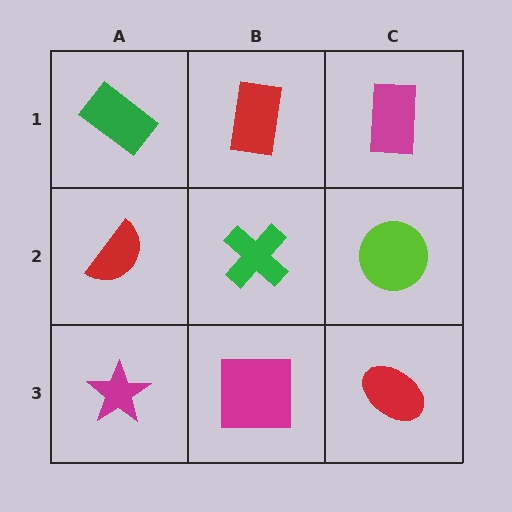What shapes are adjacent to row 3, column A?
A red semicircle (row 2, column A), a magenta square (row 3, column B).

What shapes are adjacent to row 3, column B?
A green cross (row 2, column B), a magenta star (row 3, column A), a red ellipse (row 3, column C).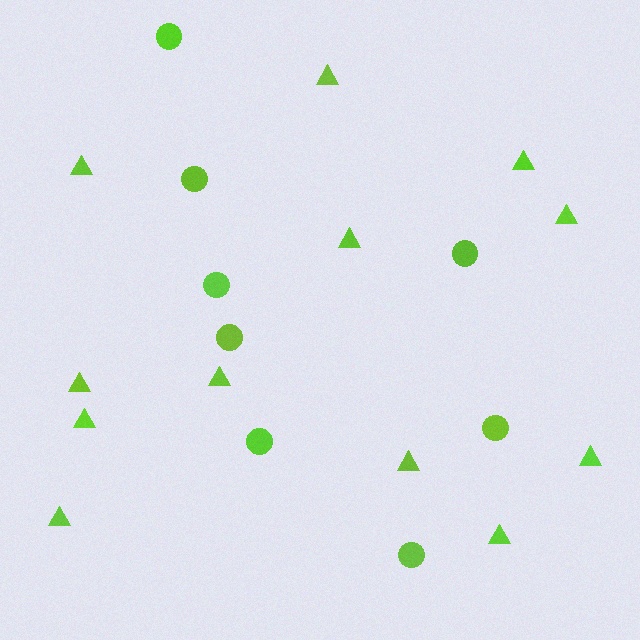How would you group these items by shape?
There are 2 groups: one group of circles (8) and one group of triangles (12).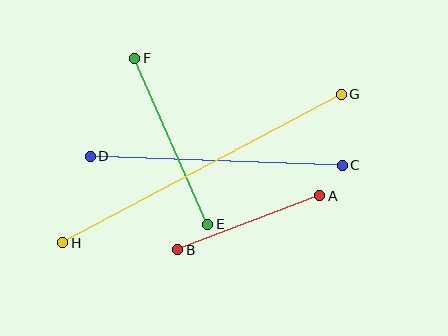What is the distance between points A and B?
The distance is approximately 152 pixels.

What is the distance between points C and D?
The distance is approximately 252 pixels.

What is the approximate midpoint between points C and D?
The midpoint is at approximately (216, 161) pixels.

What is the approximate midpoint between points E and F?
The midpoint is at approximately (171, 141) pixels.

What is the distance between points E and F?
The distance is approximately 181 pixels.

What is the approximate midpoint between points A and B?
The midpoint is at approximately (249, 223) pixels.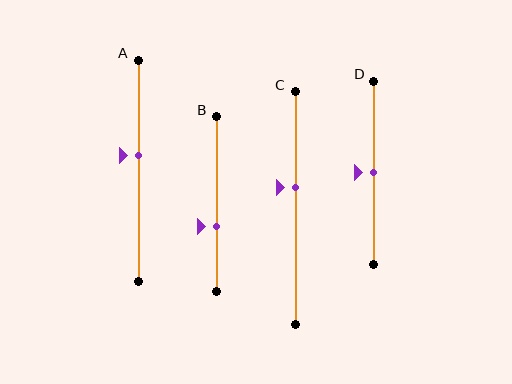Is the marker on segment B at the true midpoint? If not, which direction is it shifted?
No, the marker on segment B is shifted downward by about 13% of the segment length.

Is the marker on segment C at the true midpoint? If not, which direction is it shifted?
No, the marker on segment C is shifted upward by about 9% of the segment length.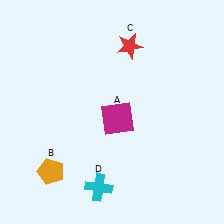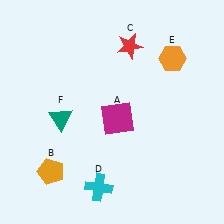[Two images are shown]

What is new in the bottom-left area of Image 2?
A teal triangle (F) was added in the bottom-left area of Image 2.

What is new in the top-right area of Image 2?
An orange hexagon (E) was added in the top-right area of Image 2.